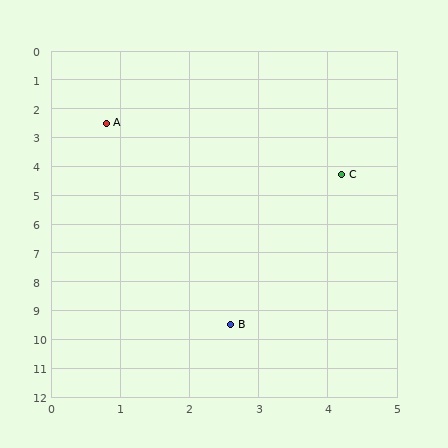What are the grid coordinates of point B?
Point B is at approximately (2.6, 9.5).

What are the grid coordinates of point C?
Point C is at approximately (4.2, 4.3).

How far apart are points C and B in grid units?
Points C and B are about 5.4 grid units apart.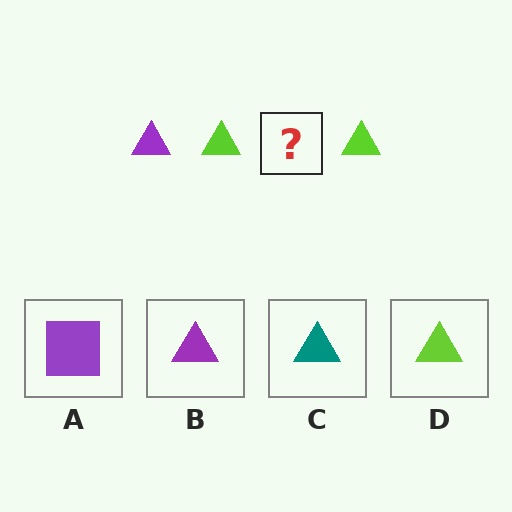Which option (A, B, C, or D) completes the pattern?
B.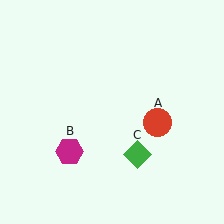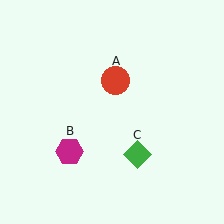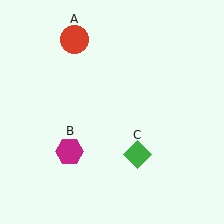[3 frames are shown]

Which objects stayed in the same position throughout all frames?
Magenta hexagon (object B) and green diamond (object C) remained stationary.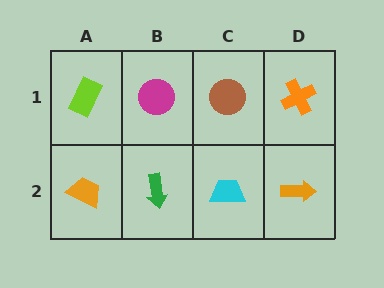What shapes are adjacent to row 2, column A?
A lime rectangle (row 1, column A), a green arrow (row 2, column B).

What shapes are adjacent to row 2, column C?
A brown circle (row 1, column C), a green arrow (row 2, column B), an orange arrow (row 2, column D).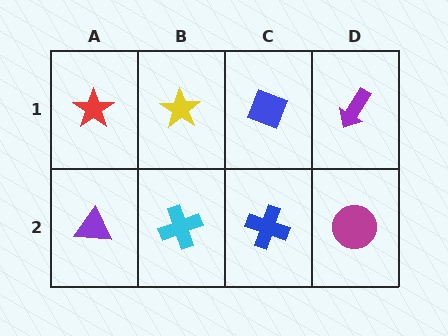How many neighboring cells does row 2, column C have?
3.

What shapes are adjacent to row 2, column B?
A yellow star (row 1, column B), a purple triangle (row 2, column A), a blue cross (row 2, column C).